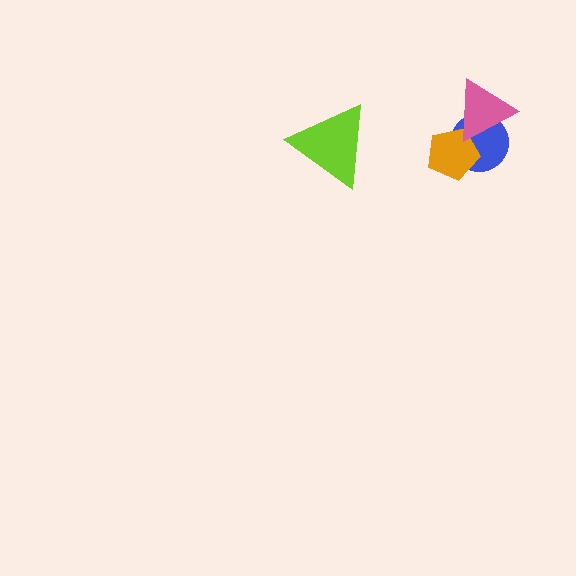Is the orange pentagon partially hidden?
Yes, it is partially covered by another shape.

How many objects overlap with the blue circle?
2 objects overlap with the blue circle.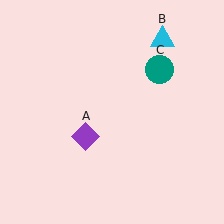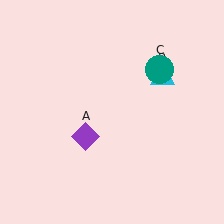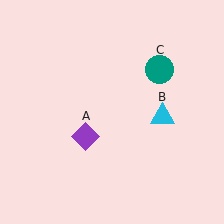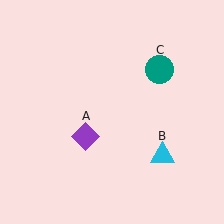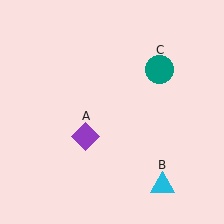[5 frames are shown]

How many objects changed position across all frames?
1 object changed position: cyan triangle (object B).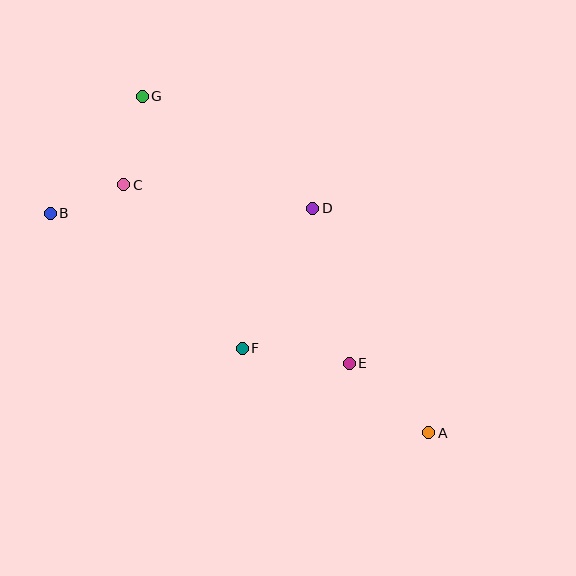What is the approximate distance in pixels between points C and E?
The distance between C and E is approximately 288 pixels.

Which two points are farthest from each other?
Points A and G are farthest from each other.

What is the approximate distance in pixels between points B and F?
The distance between B and F is approximately 235 pixels.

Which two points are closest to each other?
Points B and C are closest to each other.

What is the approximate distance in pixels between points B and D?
The distance between B and D is approximately 263 pixels.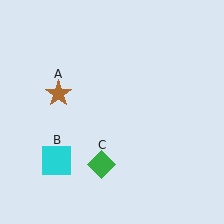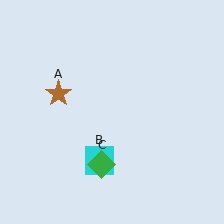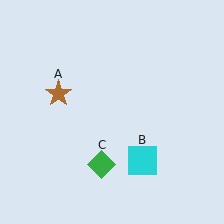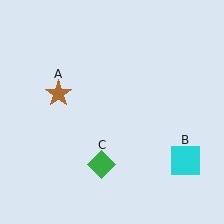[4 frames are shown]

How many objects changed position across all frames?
1 object changed position: cyan square (object B).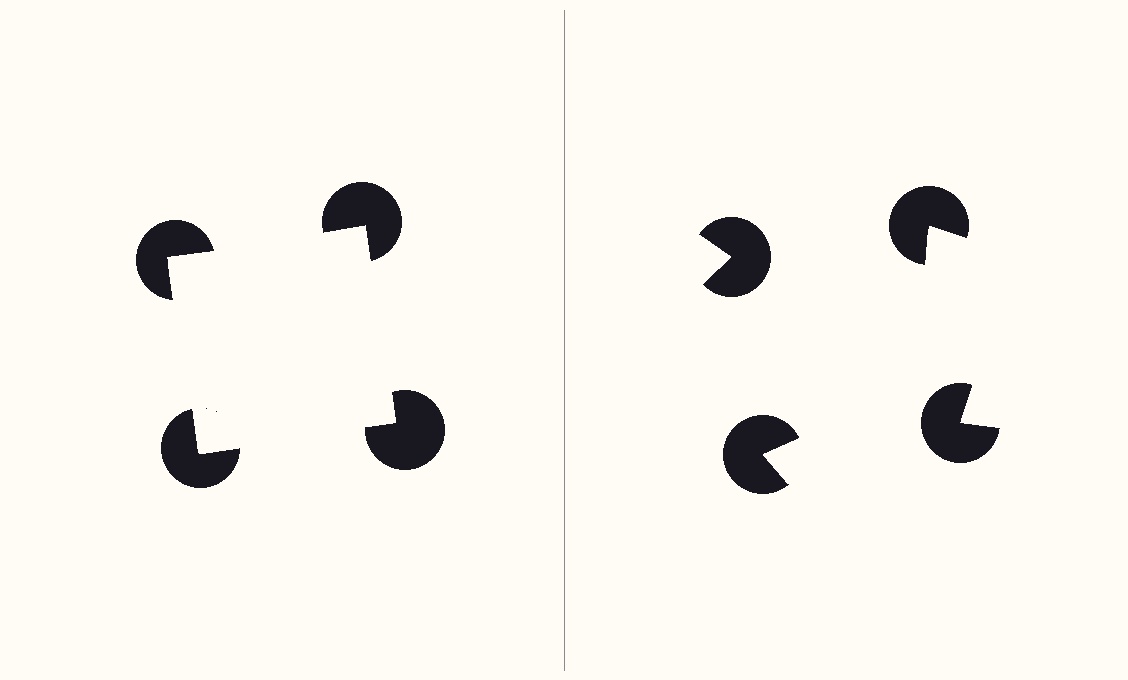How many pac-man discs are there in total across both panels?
8 — 4 on each side.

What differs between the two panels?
The pac-man discs are positioned identically on both sides; only the wedge orientations differ. On the left they align to a square; on the right they are misaligned.